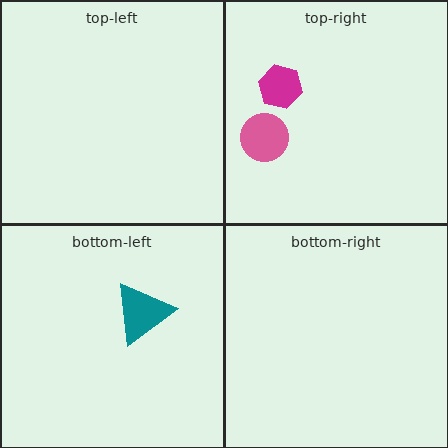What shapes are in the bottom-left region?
The teal triangle.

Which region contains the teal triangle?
The bottom-left region.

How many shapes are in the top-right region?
2.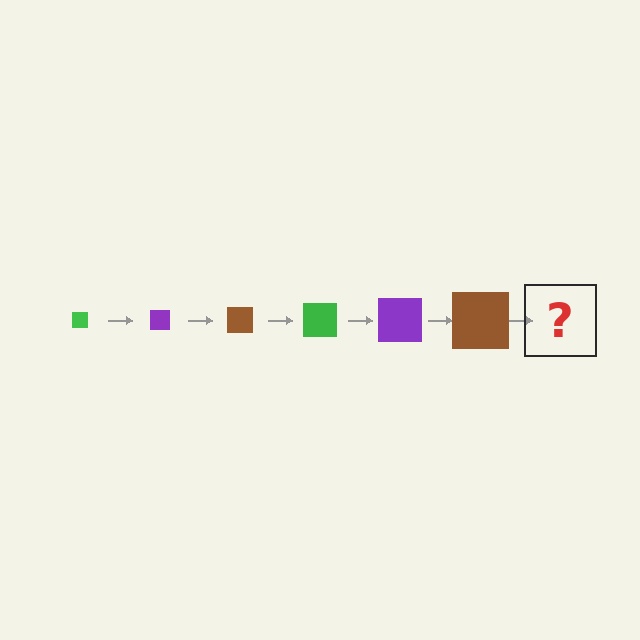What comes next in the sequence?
The next element should be a green square, larger than the previous one.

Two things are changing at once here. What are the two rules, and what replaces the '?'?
The two rules are that the square grows larger each step and the color cycles through green, purple, and brown. The '?' should be a green square, larger than the previous one.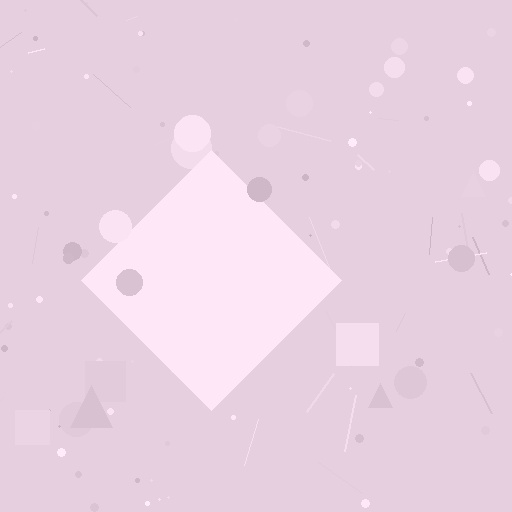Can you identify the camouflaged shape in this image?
The camouflaged shape is a diamond.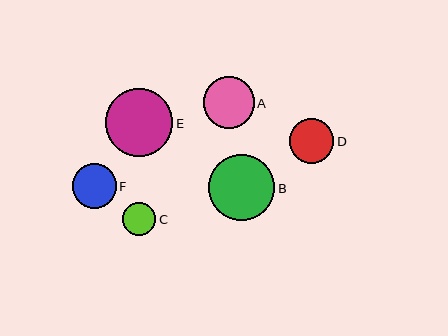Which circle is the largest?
Circle E is the largest with a size of approximately 68 pixels.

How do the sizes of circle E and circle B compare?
Circle E and circle B are approximately the same size.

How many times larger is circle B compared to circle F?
Circle B is approximately 1.5 times the size of circle F.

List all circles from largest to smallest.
From largest to smallest: E, B, A, D, F, C.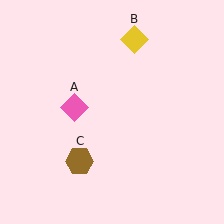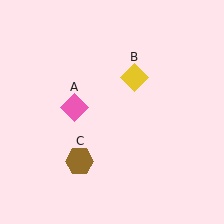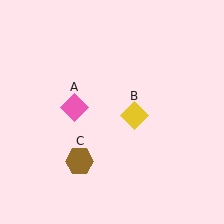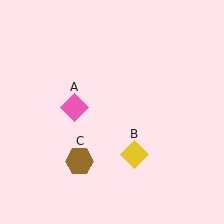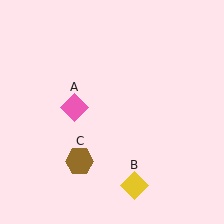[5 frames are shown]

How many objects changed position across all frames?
1 object changed position: yellow diamond (object B).